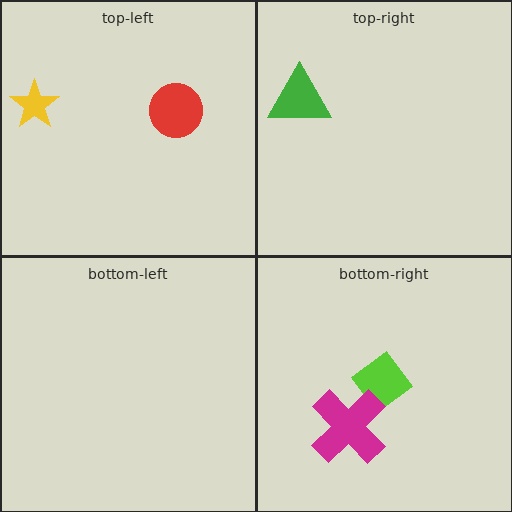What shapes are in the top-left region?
The yellow star, the red circle.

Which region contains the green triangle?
The top-right region.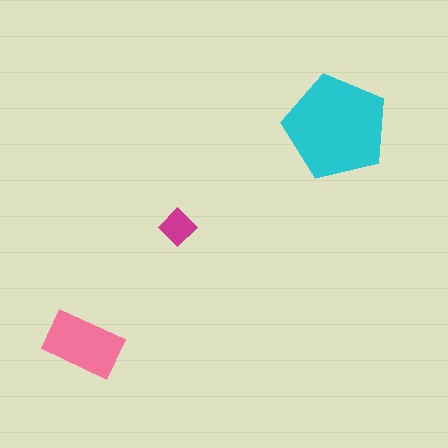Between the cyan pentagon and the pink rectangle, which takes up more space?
The cyan pentagon.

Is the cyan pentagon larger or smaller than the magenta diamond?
Larger.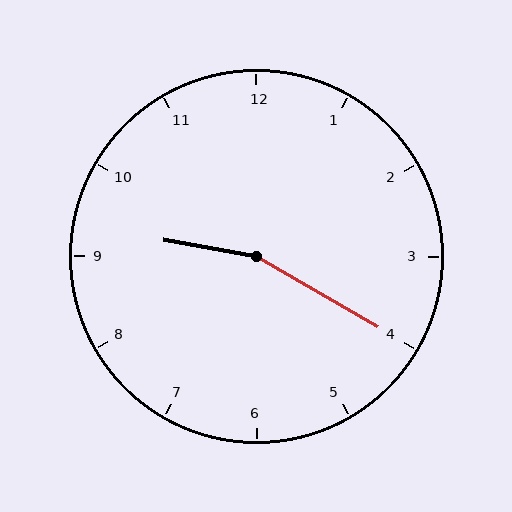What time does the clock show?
9:20.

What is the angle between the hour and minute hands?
Approximately 160 degrees.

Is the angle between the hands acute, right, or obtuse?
It is obtuse.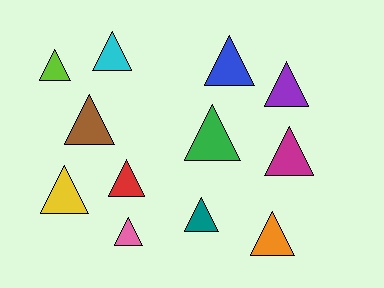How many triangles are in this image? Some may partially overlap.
There are 12 triangles.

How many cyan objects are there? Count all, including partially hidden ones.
There is 1 cyan object.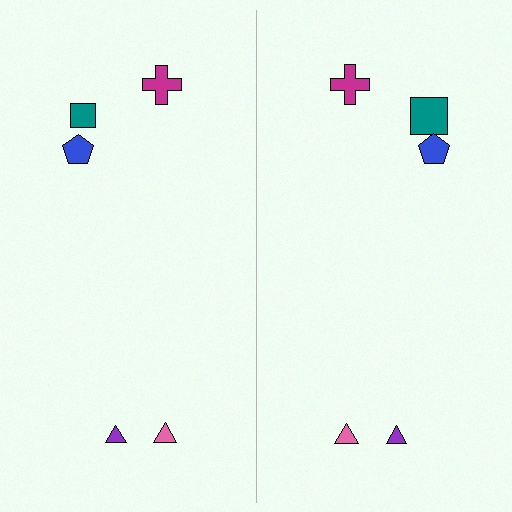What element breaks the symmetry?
The teal square on the right side has a different size than its mirror counterpart.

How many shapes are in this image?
There are 10 shapes in this image.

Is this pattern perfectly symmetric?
No, the pattern is not perfectly symmetric. The teal square on the right side has a different size than its mirror counterpart.